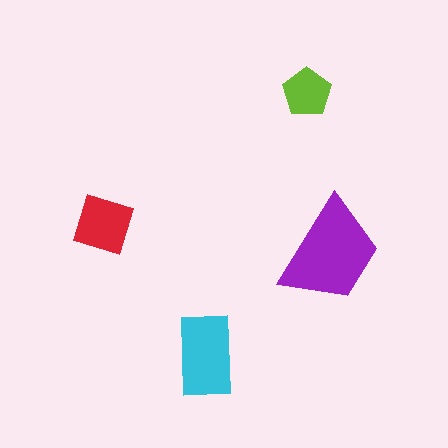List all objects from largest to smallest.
The purple trapezoid, the cyan rectangle, the red square, the lime pentagon.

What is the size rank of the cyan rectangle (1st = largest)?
2nd.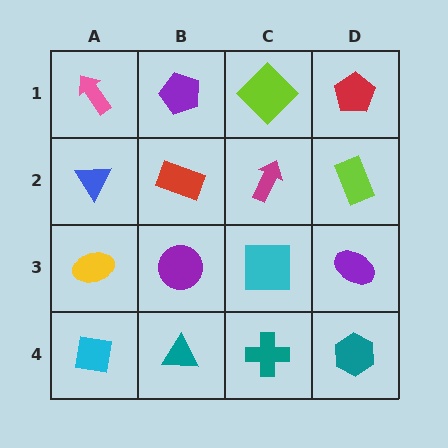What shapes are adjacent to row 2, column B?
A purple pentagon (row 1, column B), a purple circle (row 3, column B), a blue triangle (row 2, column A), a magenta arrow (row 2, column C).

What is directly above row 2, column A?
A pink arrow.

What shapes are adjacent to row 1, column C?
A magenta arrow (row 2, column C), a purple pentagon (row 1, column B), a red pentagon (row 1, column D).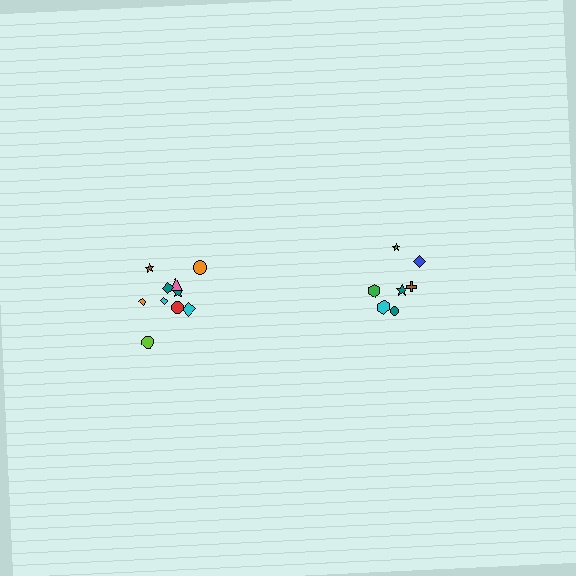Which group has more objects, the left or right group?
The left group.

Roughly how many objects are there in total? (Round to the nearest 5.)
Roughly 15 objects in total.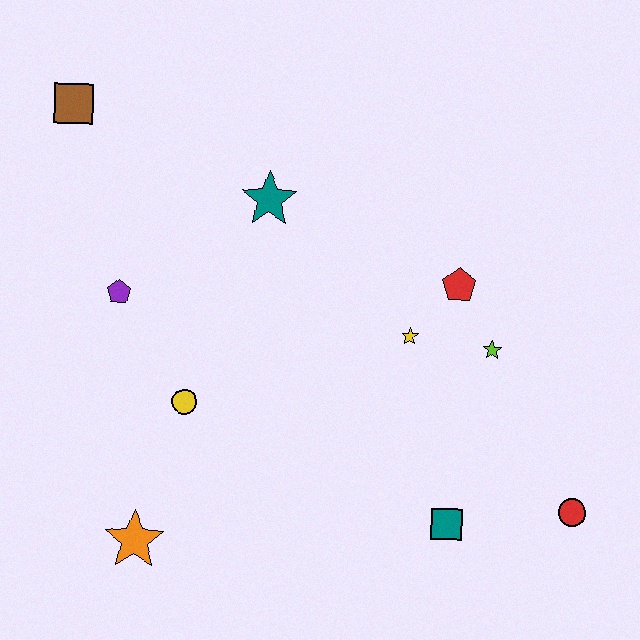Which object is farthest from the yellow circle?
The red circle is farthest from the yellow circle.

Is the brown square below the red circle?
No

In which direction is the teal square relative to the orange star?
The teal square is to the right of the orange star.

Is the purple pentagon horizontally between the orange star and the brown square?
Yes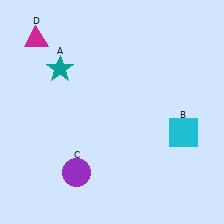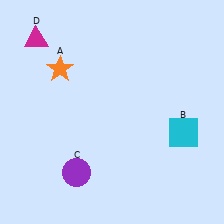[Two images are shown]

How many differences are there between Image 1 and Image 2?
There is 1 difference between the two images.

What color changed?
The star (A) changed from teal in Image 1 to orange in Image 2.